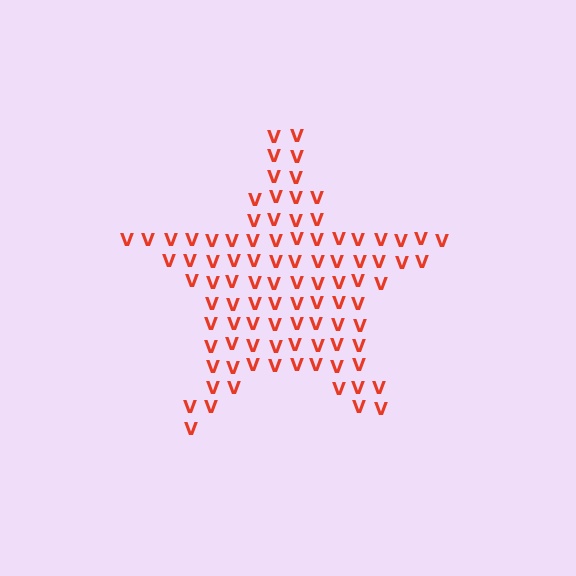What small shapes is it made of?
It is made of small letter V's.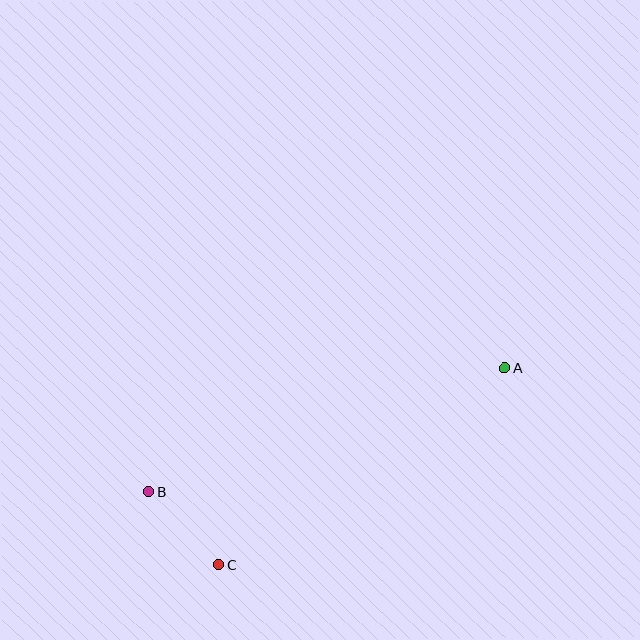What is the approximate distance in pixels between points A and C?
The distance between A and C is approximately 347 pixels.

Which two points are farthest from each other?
Points A and B are farthest from each other.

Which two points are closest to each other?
Points B and C are closest to each other.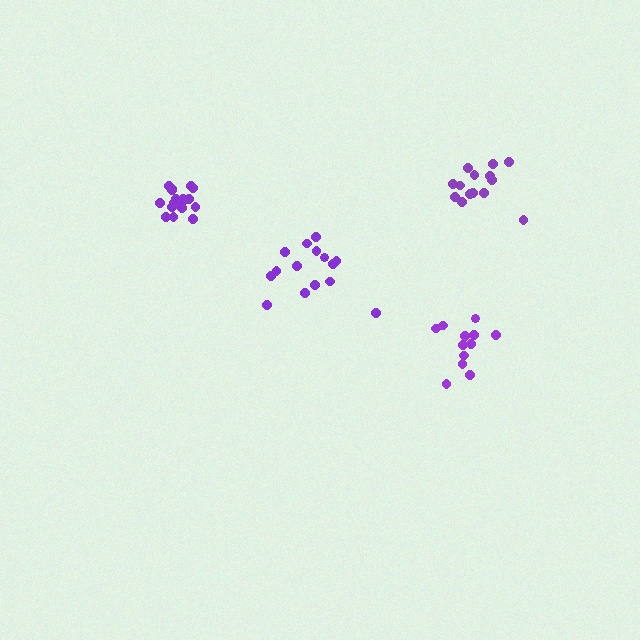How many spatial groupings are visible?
There are 4 spatial groupings.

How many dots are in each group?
Group 1: 12 dots, Group 2: 17 dots, Group 3: 14 dots, Group 4: 15 dots (58 total).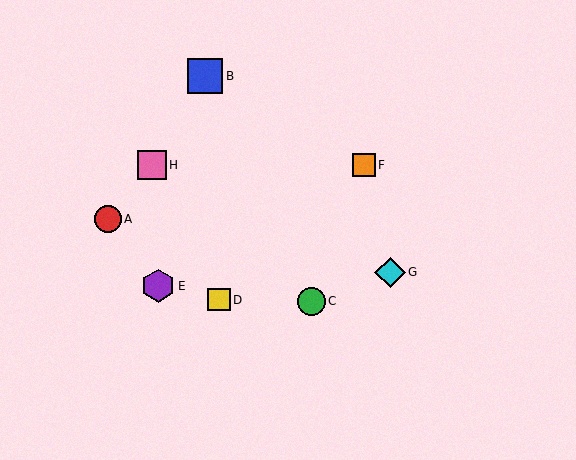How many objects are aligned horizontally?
2 objects (F, H) are aligned horizontally.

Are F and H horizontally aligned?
Yes, both are at y≈165.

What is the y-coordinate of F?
Object F is at y≈165.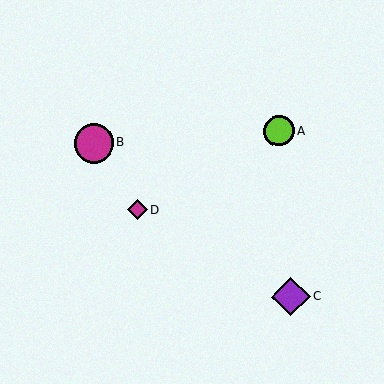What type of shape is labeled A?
Shape A is a lime circle.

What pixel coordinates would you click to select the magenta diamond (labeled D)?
Click at (137, 210) to select the magenta diamond D.